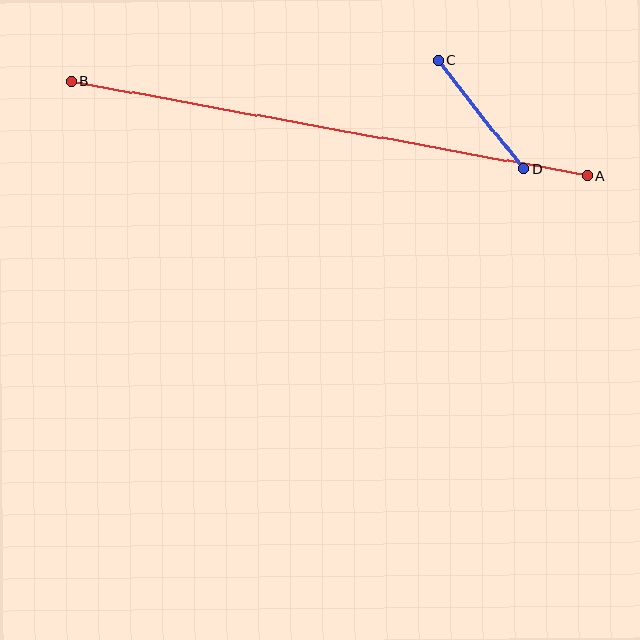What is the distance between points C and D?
The distance is approximately 139 pixels.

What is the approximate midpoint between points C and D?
The midpoint is at approximately (481, 115) pixels.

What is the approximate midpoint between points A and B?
The midpoint is at approximately (329, 128) pixels.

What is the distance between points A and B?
The distance is approximately 524 pixels.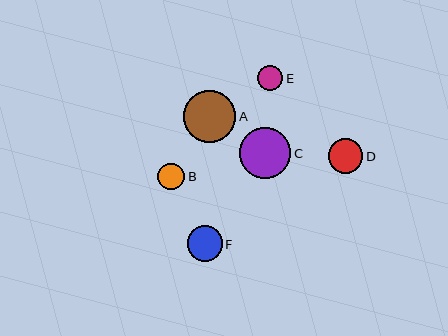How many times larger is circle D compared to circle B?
Circle D is approximately 1.3 times the size of circle B.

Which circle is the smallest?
Circle E is the smallest with a size of approximately 25 pixels.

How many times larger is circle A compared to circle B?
Circle A is approximately 1.9 times the size of circle B.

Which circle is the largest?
Circle A is the largest with a size of approximately 52 pixels.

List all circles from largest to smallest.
From largest to smallest: A, C, F, D, B, E.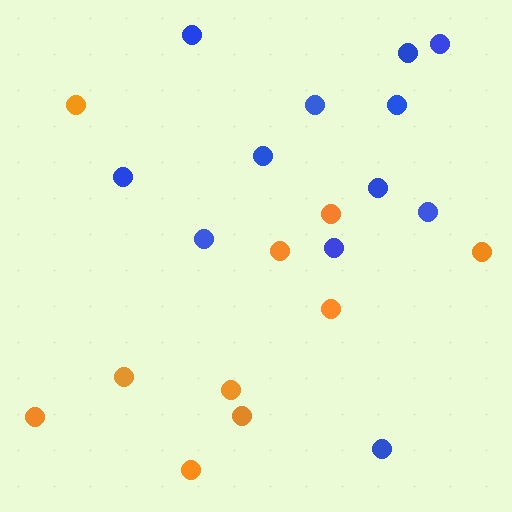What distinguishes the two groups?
There are 2 groups: one group of orange circles (10) and one group of blue circles (12).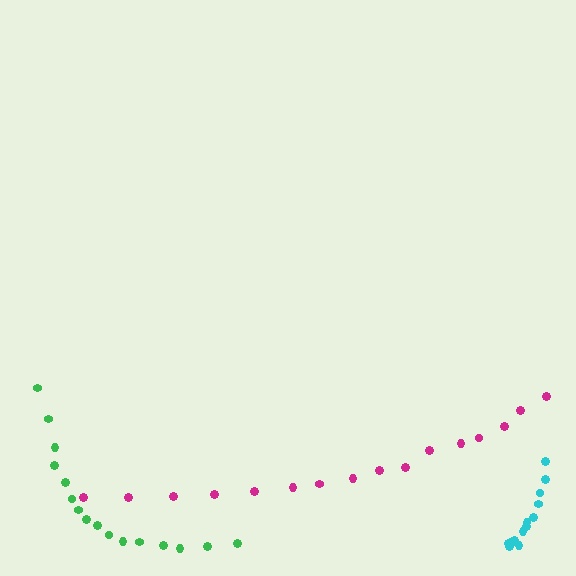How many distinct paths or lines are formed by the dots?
There are 3 distinct paths.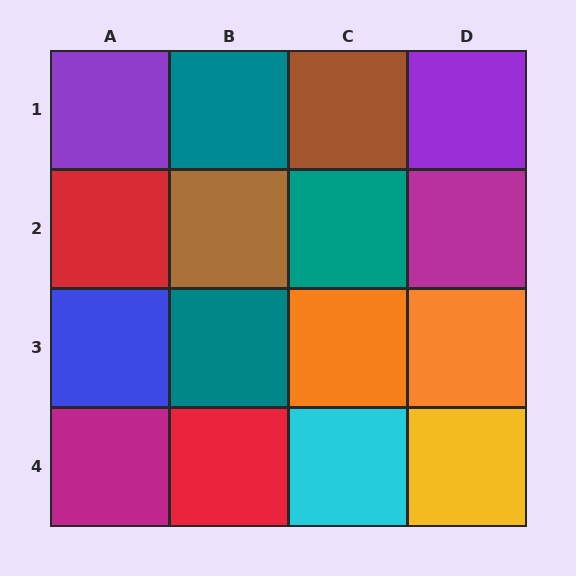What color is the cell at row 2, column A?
Red.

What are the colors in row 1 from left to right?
Purple, teal, brown, purple.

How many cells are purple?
2 cells are purple.